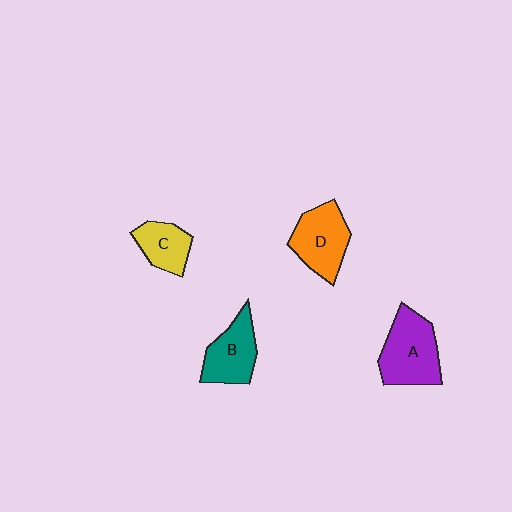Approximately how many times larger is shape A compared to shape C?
Approximately 1.7 times.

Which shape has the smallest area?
Shape C (yellow).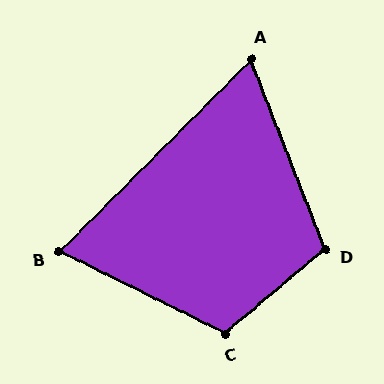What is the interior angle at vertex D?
Approximately 109 degrees (obtuse).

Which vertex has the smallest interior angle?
A, at approximately 66 degrees.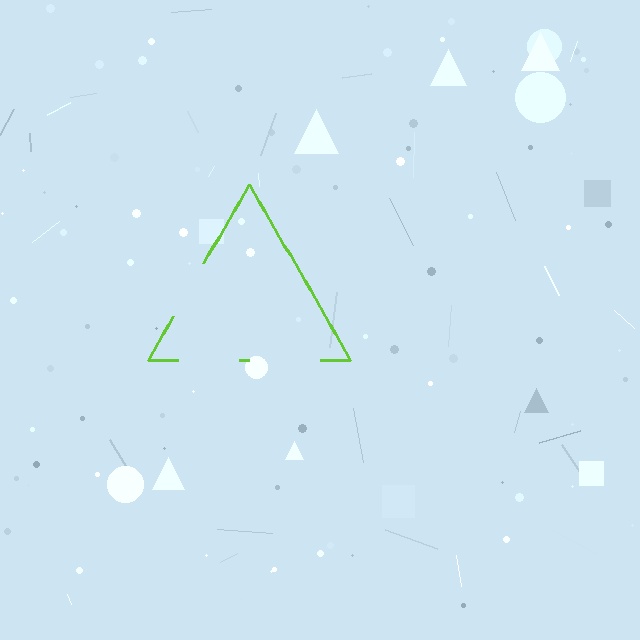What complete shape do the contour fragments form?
The contour fragments form a triangle.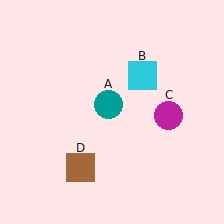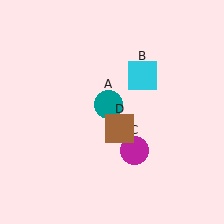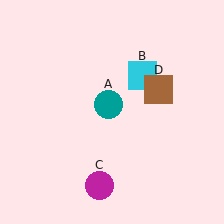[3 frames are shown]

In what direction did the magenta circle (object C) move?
The magenta circle (object C) moved down and to the left.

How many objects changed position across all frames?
2 objects changed position: magenta circle (object C), brown square (object D).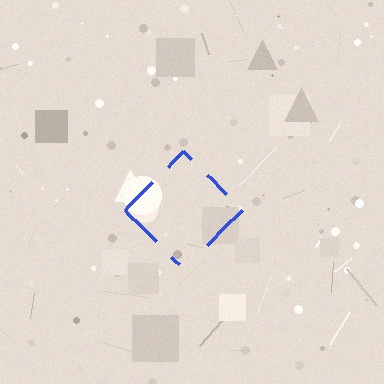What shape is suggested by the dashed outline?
The dashed outline suggests a diamond.